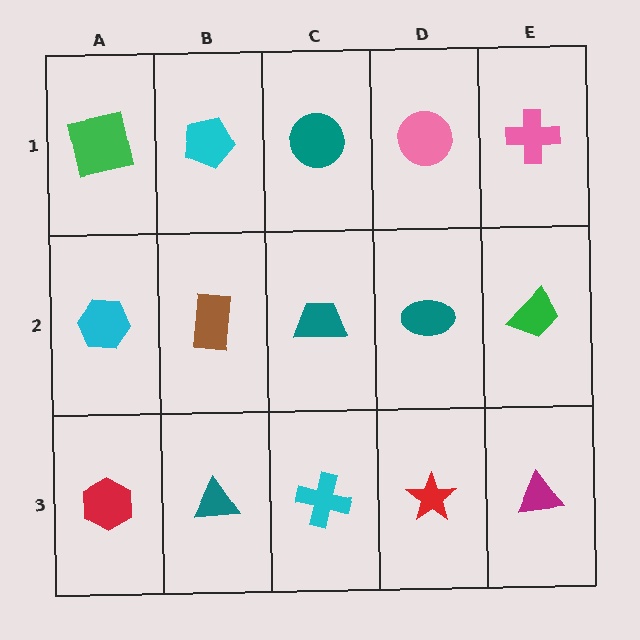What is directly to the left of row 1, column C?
A cyan pentagon.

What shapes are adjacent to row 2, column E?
A pink cross (row 1, column E), a magenta triangle (row 3, column E), a teal ellipse (row 2, column D).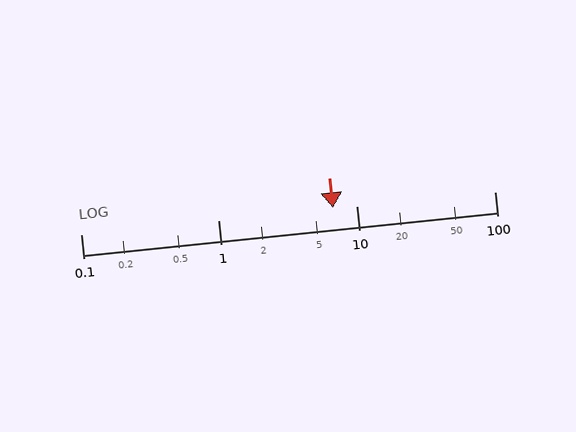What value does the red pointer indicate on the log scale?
The pointer indicates approximately 6.7.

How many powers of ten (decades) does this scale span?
The scale spans 3 decades, from 0.1 to 100.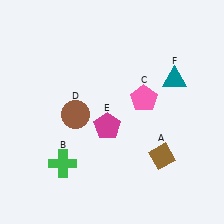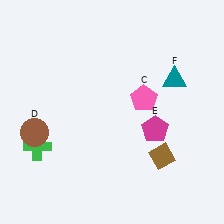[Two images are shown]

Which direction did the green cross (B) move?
The green cross (B) moved left.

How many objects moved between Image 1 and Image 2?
3 objects moved between the two images.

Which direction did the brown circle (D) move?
The brown circle (D) moved left.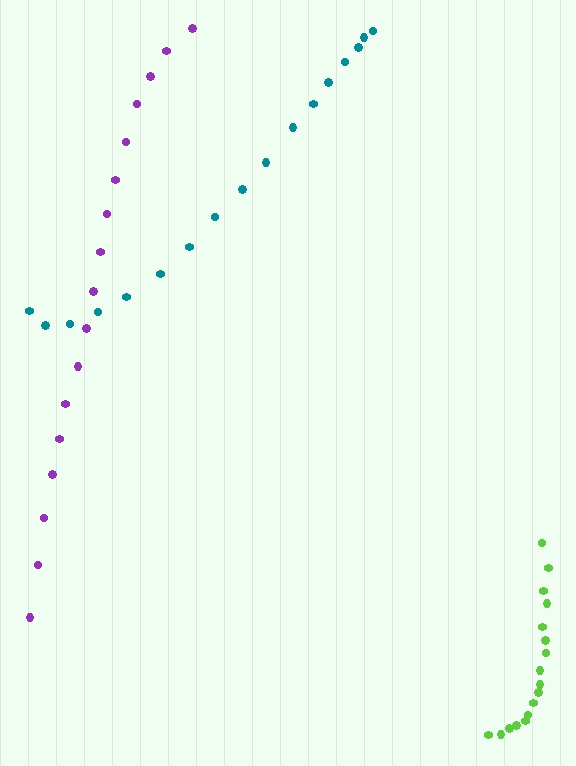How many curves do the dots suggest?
There are 3 distinct paths.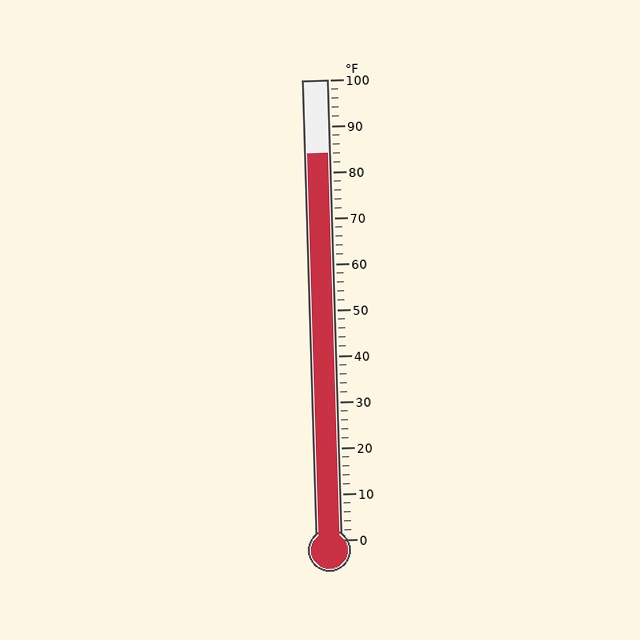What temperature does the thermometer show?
The thermometer shows approximately 84°F.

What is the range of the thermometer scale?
The thermometer scale ranges from 0°F to 100°F.